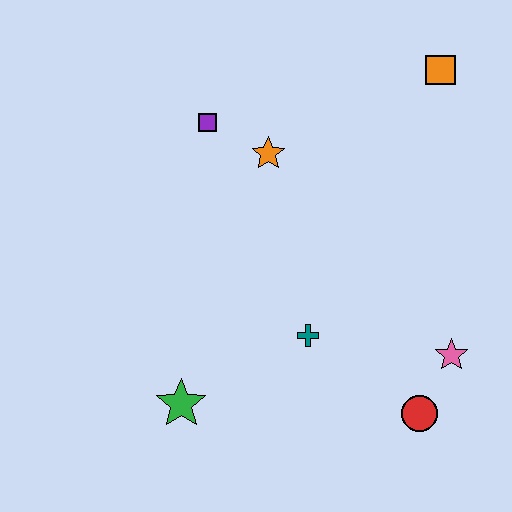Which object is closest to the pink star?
The red circle is closest to the pink star.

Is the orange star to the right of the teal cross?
No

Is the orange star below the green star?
No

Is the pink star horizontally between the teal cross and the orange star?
No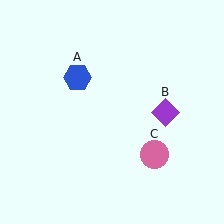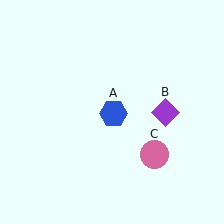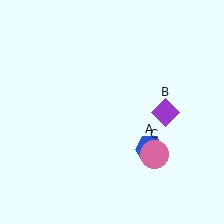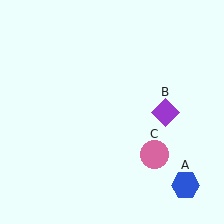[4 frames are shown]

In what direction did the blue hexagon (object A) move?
The blue hexagon (object A) moved down and to the right.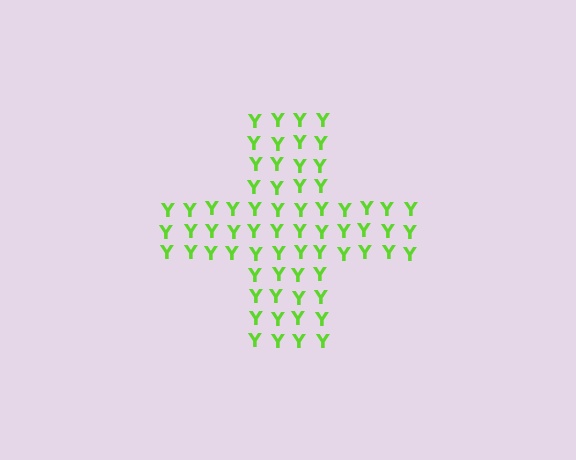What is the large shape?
The large shape is a cross.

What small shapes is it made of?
It is made of small letter Y's.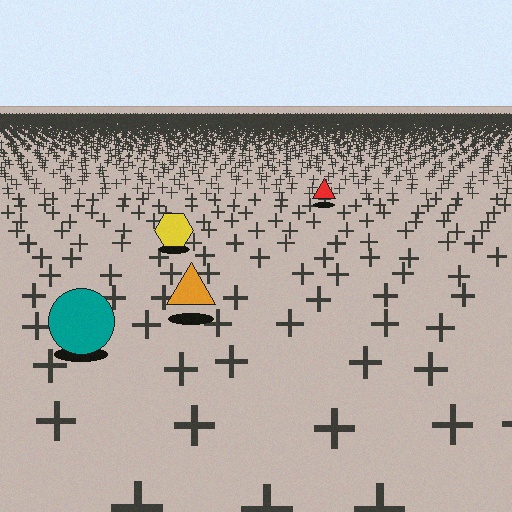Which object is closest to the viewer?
The teal circle is closest. The texture marks near it are larger and more spread out.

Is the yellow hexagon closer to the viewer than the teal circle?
No. The teal circle is closer — you can tell from the texture gradient: the ground texture is coarser near it.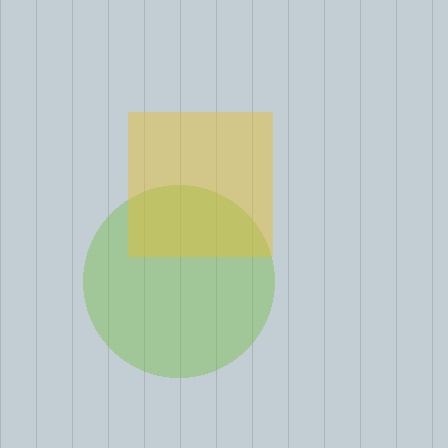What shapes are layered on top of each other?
The layered shapes are: a lime circle, a yellow square.